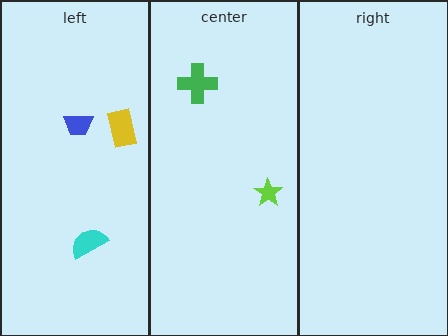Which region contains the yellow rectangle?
The left region.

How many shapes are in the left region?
3.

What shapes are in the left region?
The cyan semicircle, the yellow rectangle, the blue trapezoid.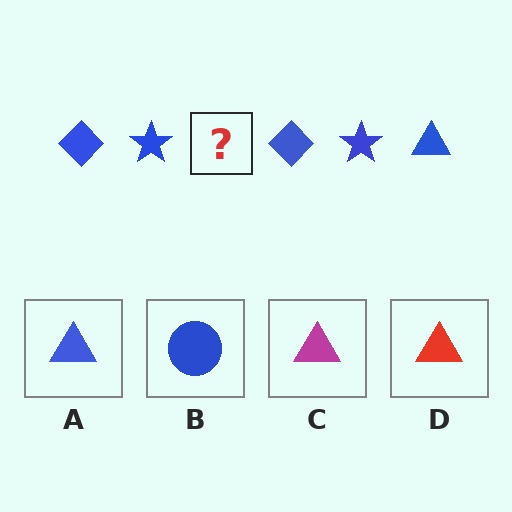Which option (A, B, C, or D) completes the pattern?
A.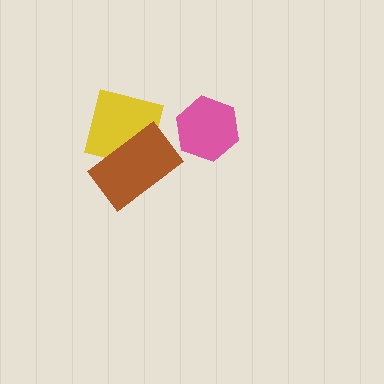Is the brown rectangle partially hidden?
No, no other shape covers it.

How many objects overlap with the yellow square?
1 object overlaps with the yellow square.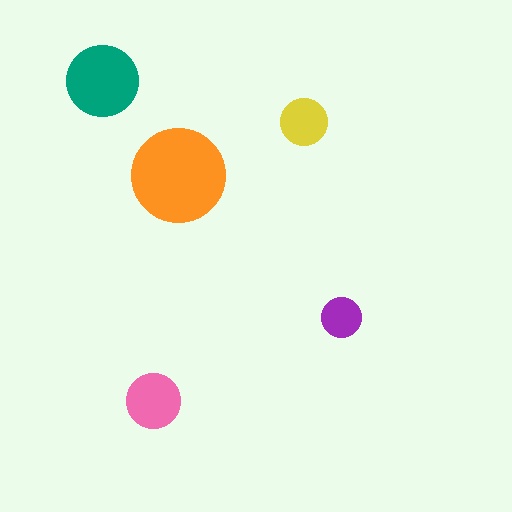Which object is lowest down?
The pink circle is bottommost.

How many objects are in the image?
There are 5 objects in the image.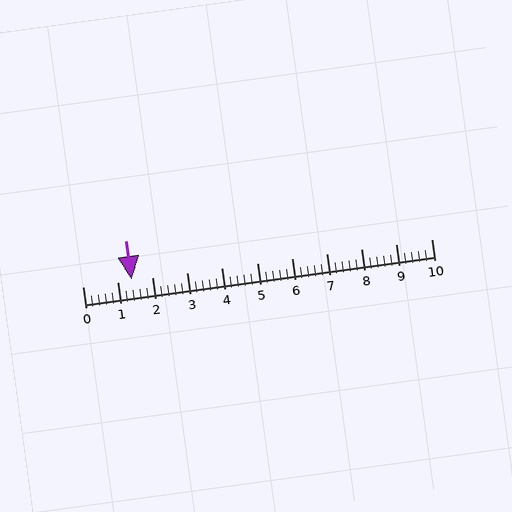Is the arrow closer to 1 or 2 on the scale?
The arrow is closer to 1.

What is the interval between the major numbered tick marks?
The major tick marks are spaced 1 units apart.